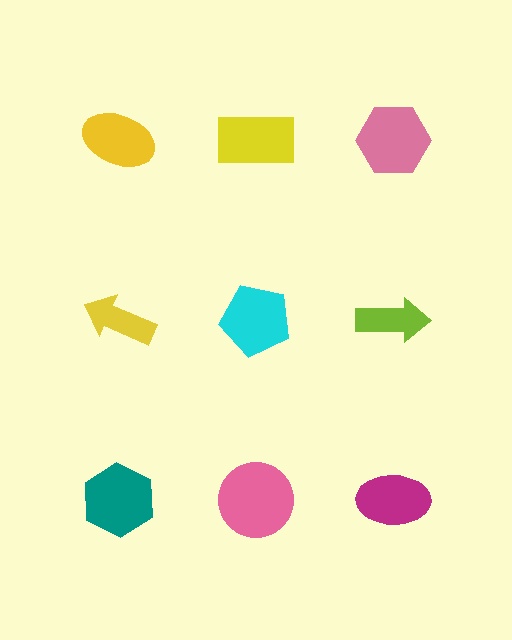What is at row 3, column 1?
A teal hexagon.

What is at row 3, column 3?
A magenta ellipse.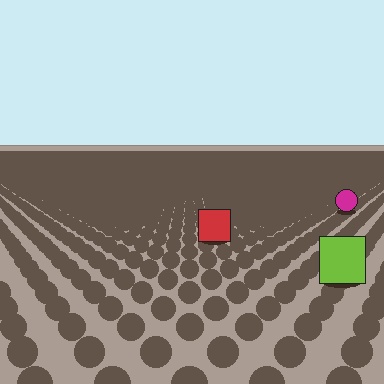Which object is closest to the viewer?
The lime square is closest. The texture marks near it are larger and more spread out.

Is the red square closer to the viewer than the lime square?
No. The lime square is closer — you can tell from the texture gradient: the ground texture is coarser near it.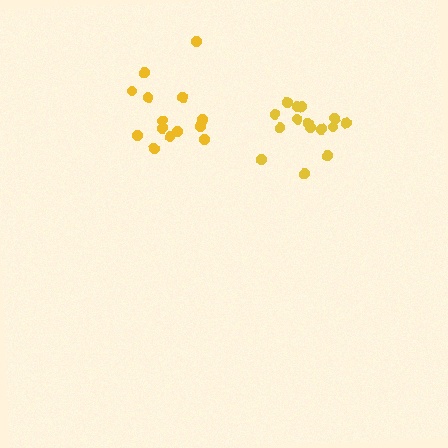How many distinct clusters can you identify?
There are 2 distinct clusters.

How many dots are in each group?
Group 1: 15 dots, Group 2: 14 dots (29 total).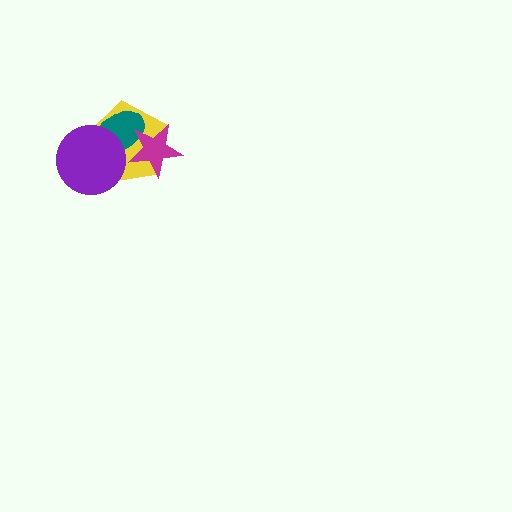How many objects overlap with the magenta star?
2 objects overlap with the magenta star.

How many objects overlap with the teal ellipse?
3 objects overlap with the teal ellipse.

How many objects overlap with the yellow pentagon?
3 objects overlap with the yellow pentagon.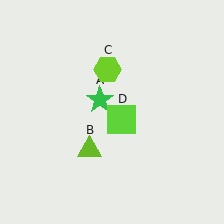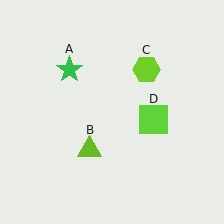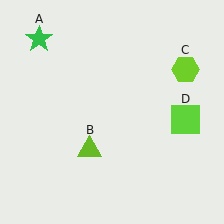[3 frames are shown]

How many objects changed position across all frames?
3 objects changed position: green star (object A), lime hexagon (object C), lime square (object D).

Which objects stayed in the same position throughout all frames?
Lime triangle (object B) remained stationary.